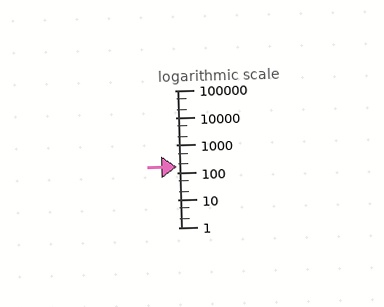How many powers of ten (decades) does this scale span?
The scale spans 5 decades, from 1 to 100000.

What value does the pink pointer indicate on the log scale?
The pointer indicates approximately 160.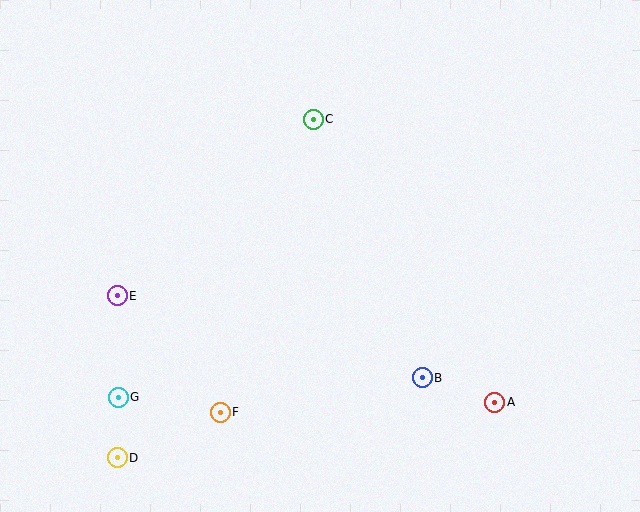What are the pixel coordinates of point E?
Point E is at (117, 296).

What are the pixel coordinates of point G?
Point G is at (118, 397).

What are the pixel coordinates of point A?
Point A is at (495, 402).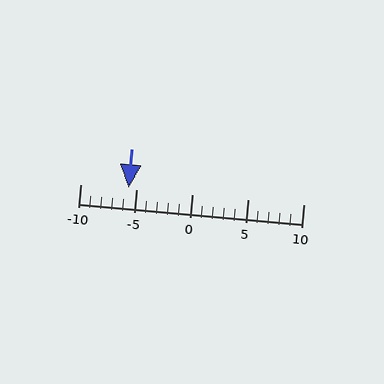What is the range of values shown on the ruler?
The ruler shows values from -10 to 10.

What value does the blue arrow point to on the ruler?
The blue arrow points to approximately -6.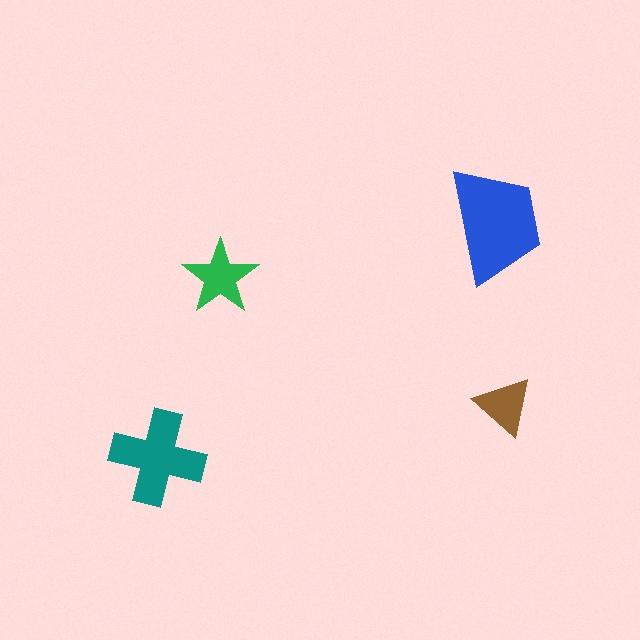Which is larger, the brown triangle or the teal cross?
The teal cross.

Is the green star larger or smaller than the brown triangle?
Larger.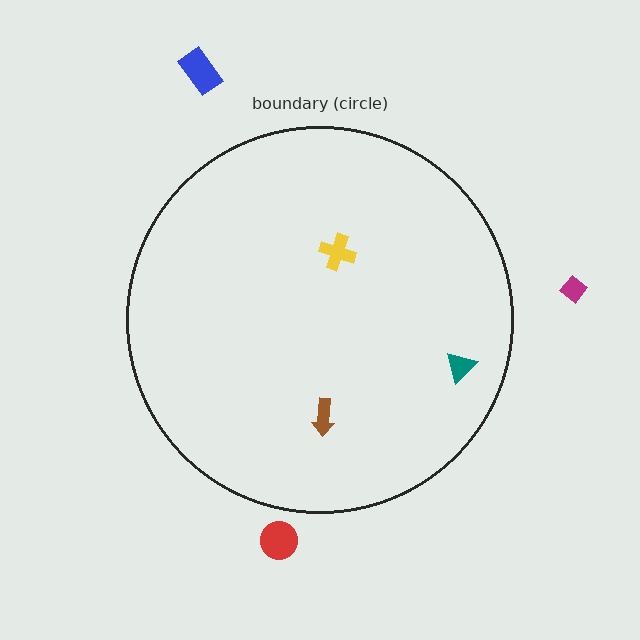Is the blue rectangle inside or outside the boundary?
Outside.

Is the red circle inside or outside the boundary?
Outside.